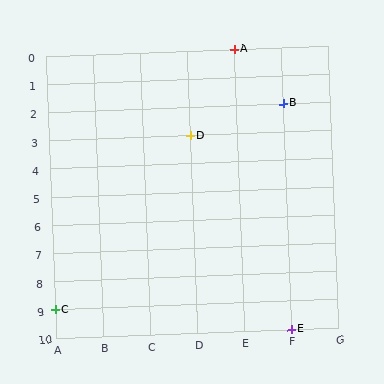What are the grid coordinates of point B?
Point B is at grid coordinates (F, 2).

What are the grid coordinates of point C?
Point C is at grid coordinates (A, 9).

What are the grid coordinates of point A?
Point A is at grid coordinates (E, 0).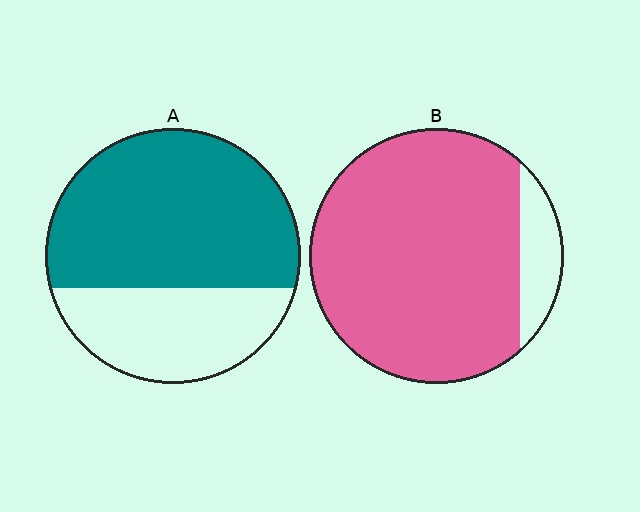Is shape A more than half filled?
Yes.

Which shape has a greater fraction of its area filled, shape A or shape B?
Shape B.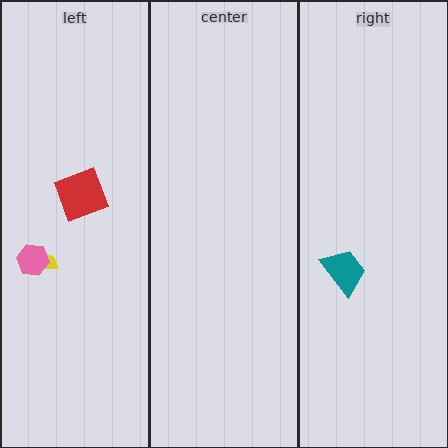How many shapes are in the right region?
1.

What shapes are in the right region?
The teal trapezoid.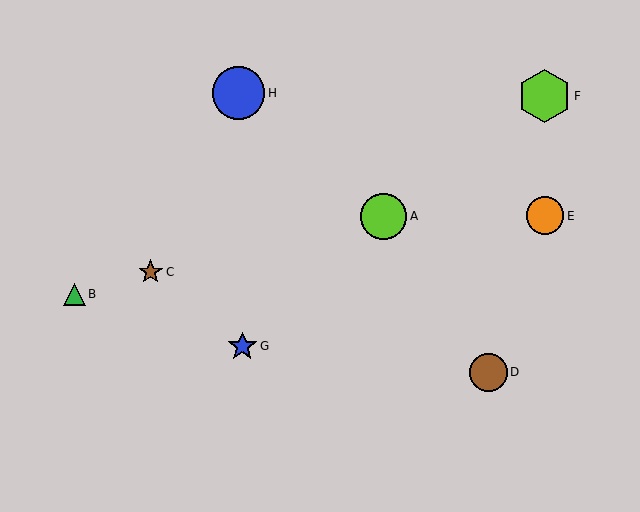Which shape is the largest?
The lime hexagon (labeled F) is the largest.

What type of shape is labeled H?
Shape H is a blue circle.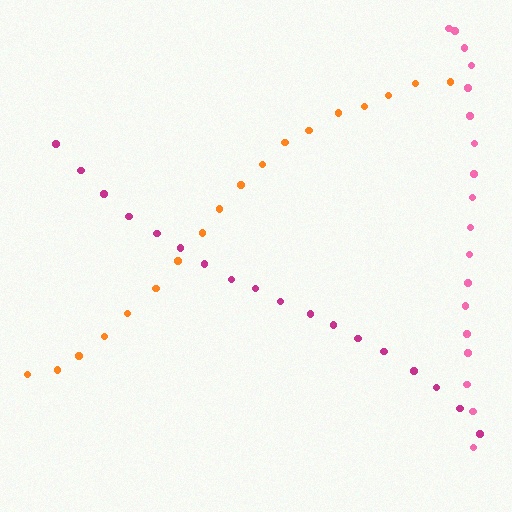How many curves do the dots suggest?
There are 3 distinct paths.